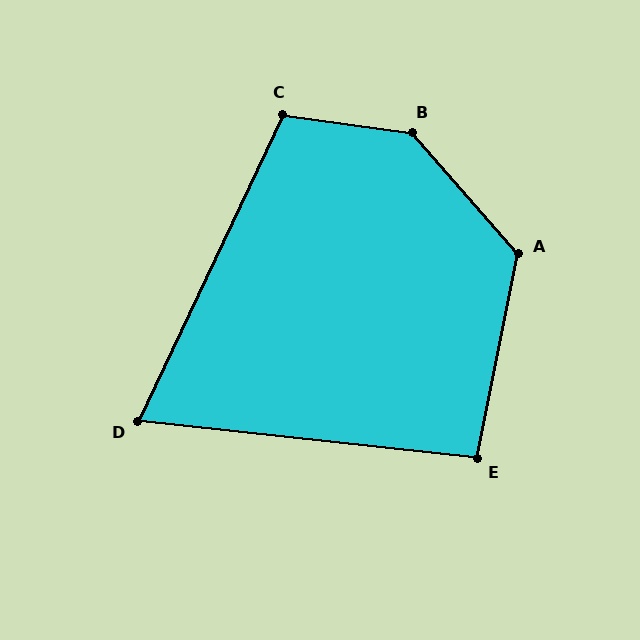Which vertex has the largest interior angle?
B, at approximately 139 degrees.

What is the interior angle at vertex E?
Approximately 95 degrees (obtuse).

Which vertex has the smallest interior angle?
D, at approximately 71 degrees.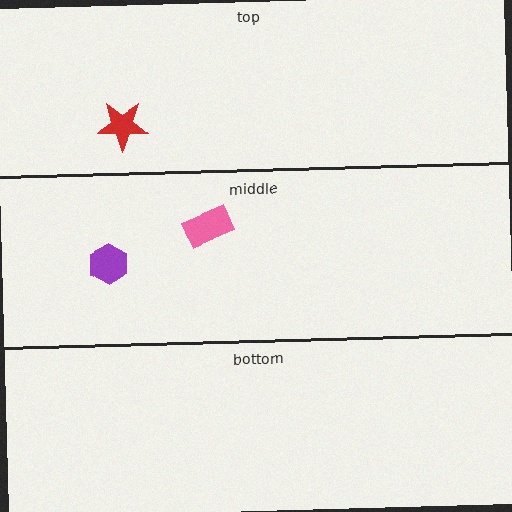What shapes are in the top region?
The red star.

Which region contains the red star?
The top region.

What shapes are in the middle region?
The pink rectangle, the purple hexagon.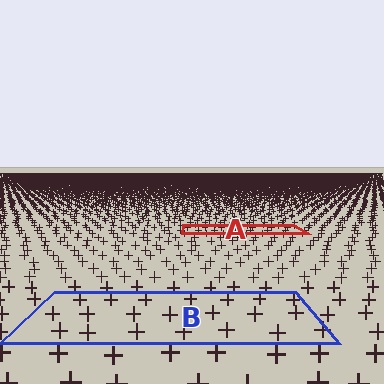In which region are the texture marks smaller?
The texture marks are smaller in region A, because it is farther away.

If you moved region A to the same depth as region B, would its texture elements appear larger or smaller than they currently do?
They would appear larger. At a closer depth, the same texture elements are projected at a bigger on-screen size.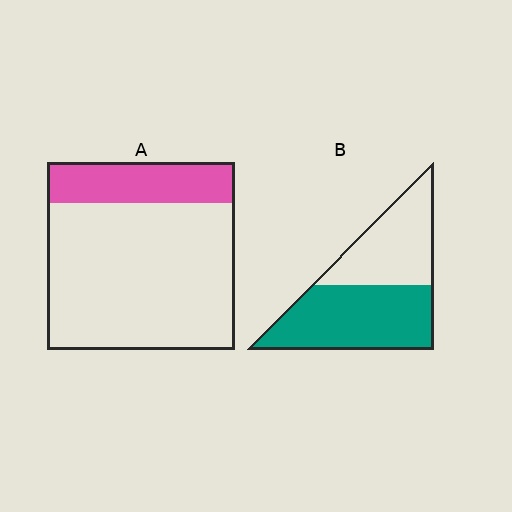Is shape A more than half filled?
No.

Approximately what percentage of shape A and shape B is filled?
A is approximately 20% and B is approximately 55%.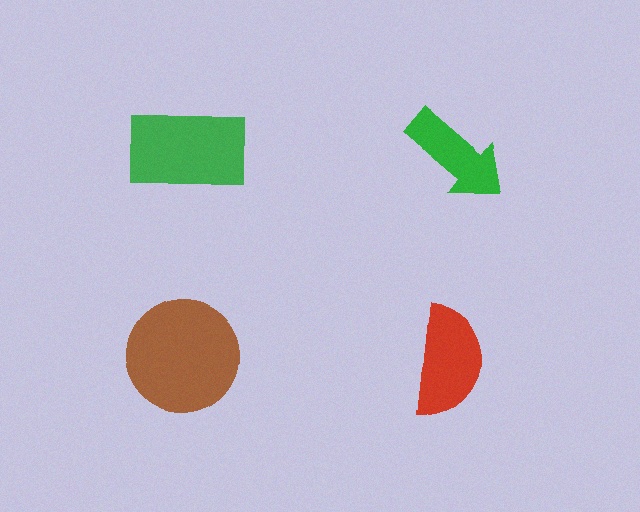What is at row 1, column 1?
A green rectangle.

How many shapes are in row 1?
2 shapes.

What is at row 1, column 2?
A green arrow.